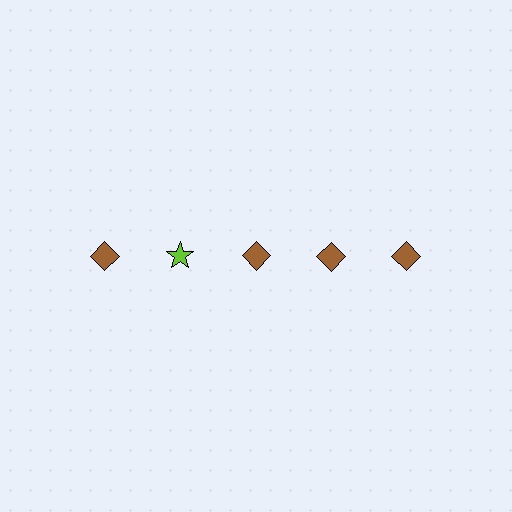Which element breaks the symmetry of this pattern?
The lime star in the top row, second from left column breaks the symmetry. All other shapes are brown diamonds.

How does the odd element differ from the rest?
It differs in both color (lime instead of brown) and shape (star instead of diamond).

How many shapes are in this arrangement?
There are 5 shapes arranged in a grid pattern.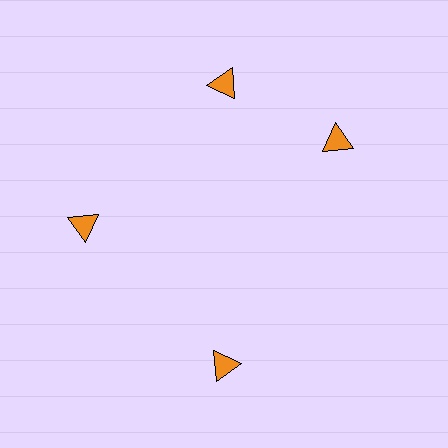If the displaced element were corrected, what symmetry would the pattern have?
It would have 4-fold rotational symmetry — the pattern would map onto itself every 90 degrees.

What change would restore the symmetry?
The symmetry would be restored by rotating it back into even spacing with its neighbors so that all 4 triangles sit at equal angles and equal distance from the center.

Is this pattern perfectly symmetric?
No. The 4 orange triangles are arranged in a ring, but one element near the 3 o'clock position is rotated out of alignment along the ring, breaking the 4-fold rotational symmetry.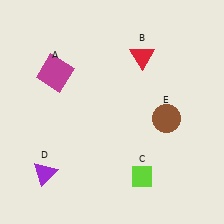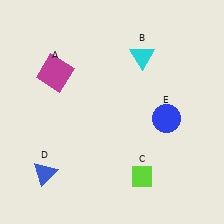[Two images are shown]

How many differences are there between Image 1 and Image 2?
There are 3 differences between the two images.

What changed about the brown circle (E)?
In Image 1, E is brown. In Image 2, it changed to blue.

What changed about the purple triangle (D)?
In Image 1, D is purple. In Image 2, it changed to blue.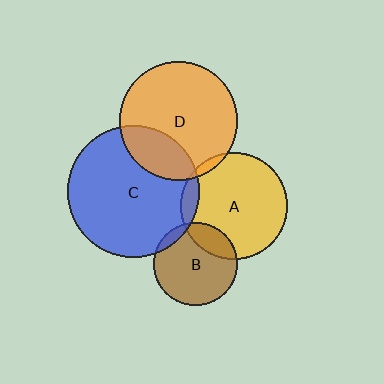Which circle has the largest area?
Circle C (blue).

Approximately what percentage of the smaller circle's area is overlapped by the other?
Approximately 20%.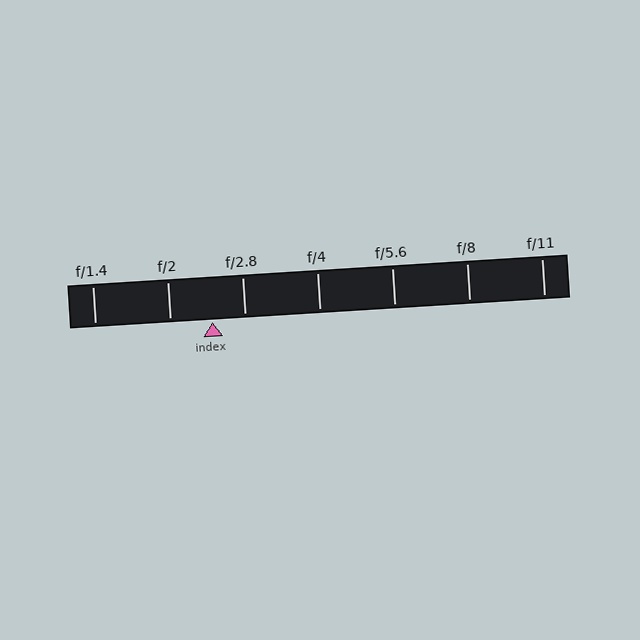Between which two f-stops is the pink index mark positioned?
The index mark is between f/2 and f/2.8.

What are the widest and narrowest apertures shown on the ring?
The widest aperture shown is f/1.4 and the narrowest is f/11.